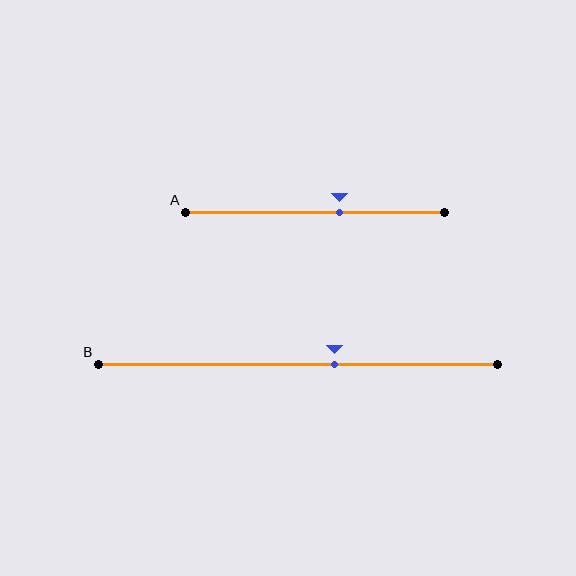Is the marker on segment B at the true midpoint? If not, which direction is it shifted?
No, the marker on segment B is shifted to the right by about 9% of the segment length.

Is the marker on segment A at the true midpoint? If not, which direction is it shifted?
No, the marker on segment A is shifted to the right by about 10% of the segment length.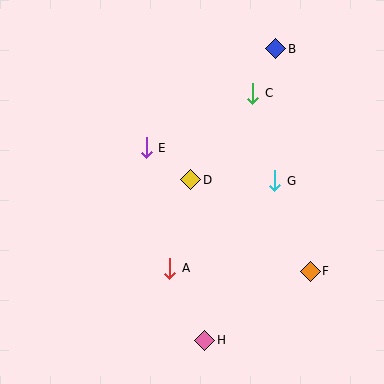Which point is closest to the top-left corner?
Point E is closest to the top-left corner.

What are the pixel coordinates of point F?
Point F is at (310, 271).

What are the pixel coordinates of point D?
Point D is at (191, 180).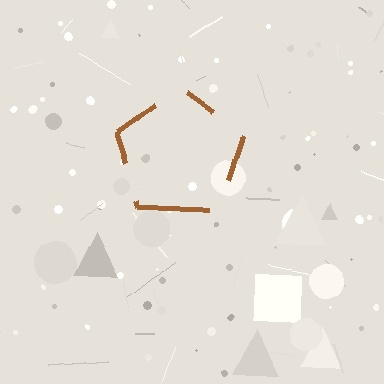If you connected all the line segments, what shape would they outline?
They would outline a pentagon.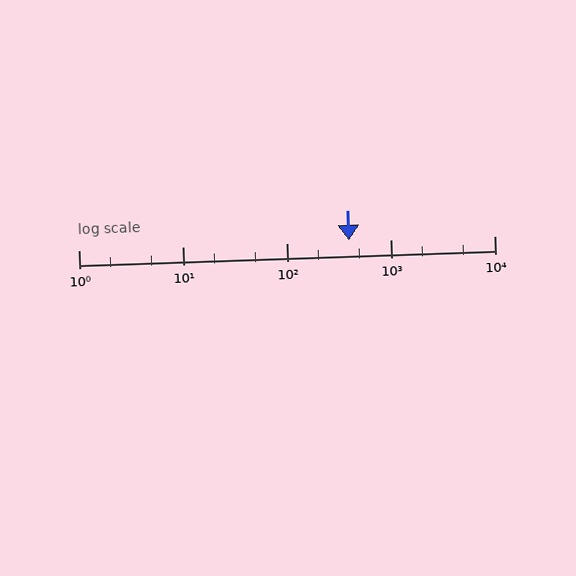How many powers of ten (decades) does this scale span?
The scale spans 4 decades, from 1 to 10000.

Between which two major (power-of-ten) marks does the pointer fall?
The pointer is between 100 and 1000.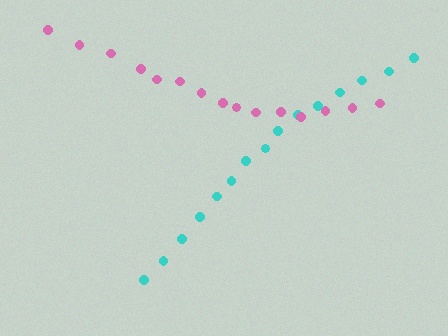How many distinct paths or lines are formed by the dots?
There are 2 distinct paths.